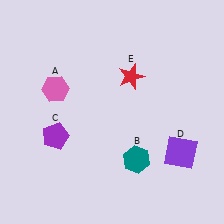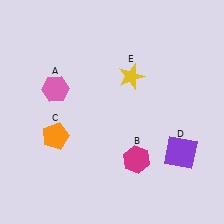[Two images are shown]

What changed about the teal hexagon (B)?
In Image 1, B is teal. In Image 2, it changed to magenta.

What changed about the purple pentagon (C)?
In Image 1, C is purple. In Image 2, it changed to orange.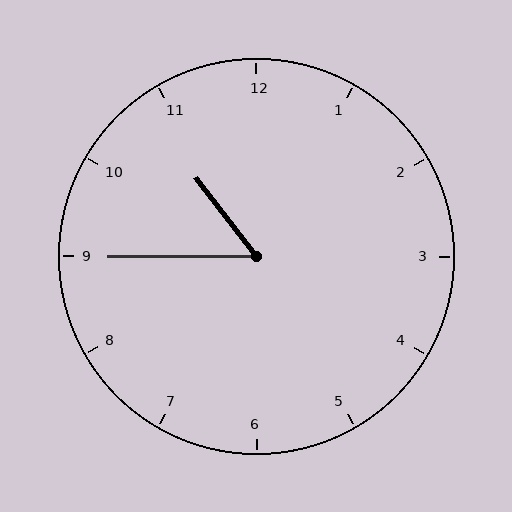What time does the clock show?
10:45.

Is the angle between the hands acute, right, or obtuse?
It is acute.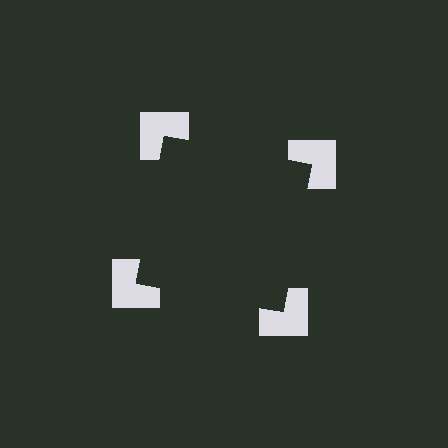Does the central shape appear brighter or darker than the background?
It typically appears slightly darker than the background, even though no actual brightness change is drawn.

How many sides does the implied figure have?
4 sides.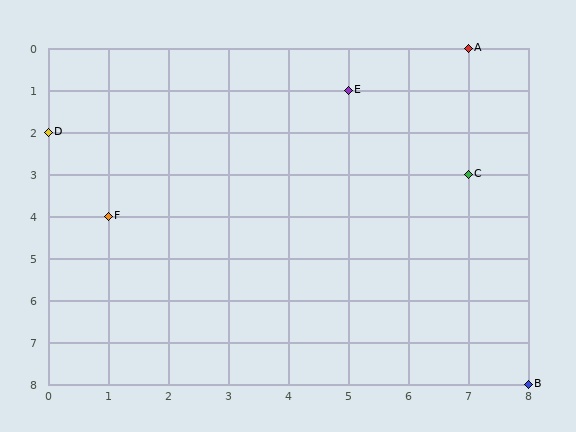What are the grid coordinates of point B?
Point B is at grid coordinates (8, 8).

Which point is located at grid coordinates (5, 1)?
Point E is at (5, 1).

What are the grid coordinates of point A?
Point A is at grid coordinates (7, 0).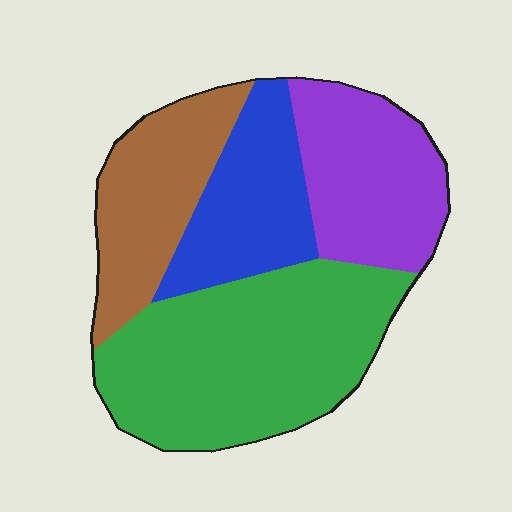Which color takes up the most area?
Green, at roughly 40%.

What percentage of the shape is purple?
Purple takes up about one fifth (1/5) of the shape.